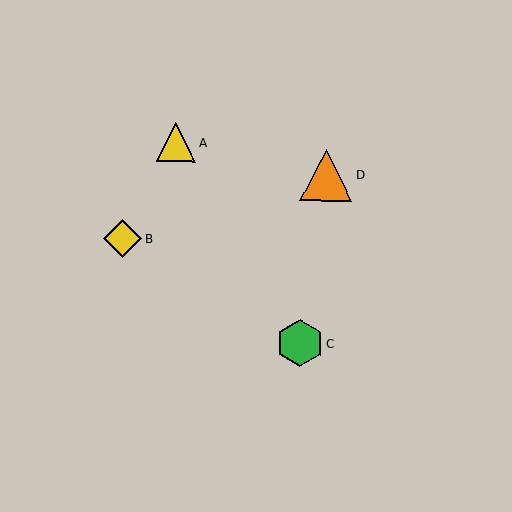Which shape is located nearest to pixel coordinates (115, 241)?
The yellow diamond (labeled B) at (123, 239) is nearest to that location.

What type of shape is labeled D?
Shape D is an orange triangle.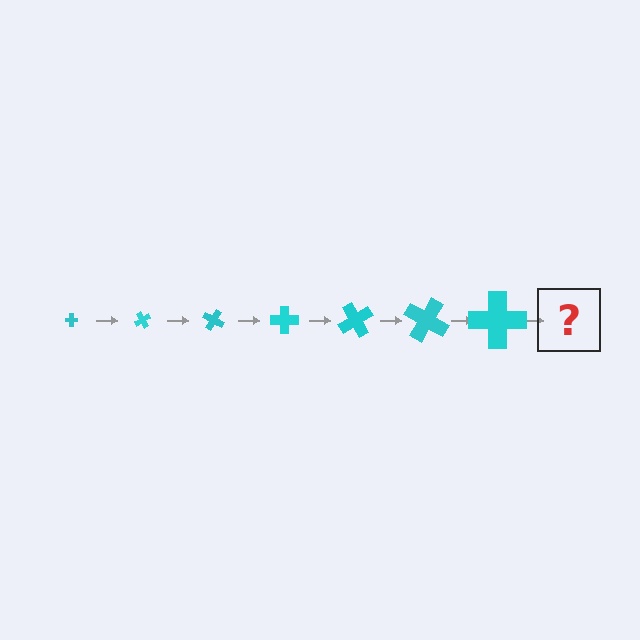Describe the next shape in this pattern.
It should be a cross, larger than the previous one and rotated 420 degrees from the start.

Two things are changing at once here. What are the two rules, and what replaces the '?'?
The two rules are that the cross grows larger each step and it rotates 60 degrees each step. The '?' should be a cross, larger than the previous one and rotated 420 degrees from the start.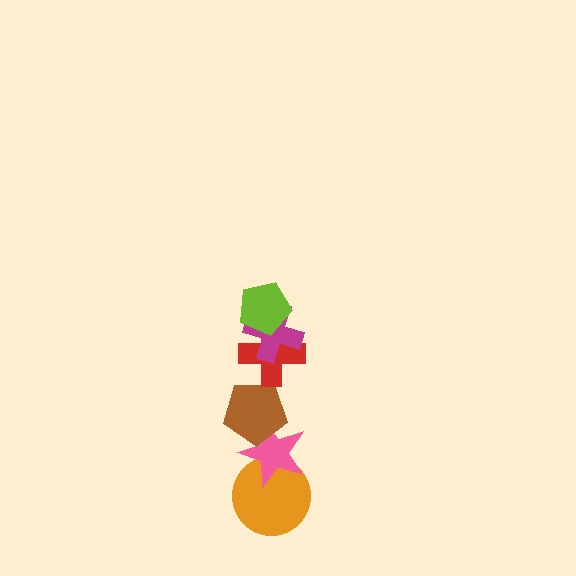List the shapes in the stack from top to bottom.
From top to bottom: the lime pentagon, the magenta cross, the red cross, the brown pentagon, the pink star, the orange circle.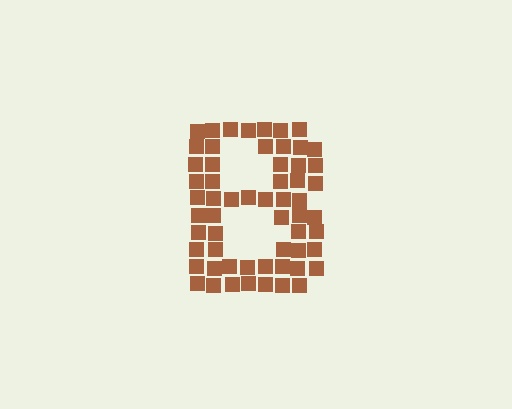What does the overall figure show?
The overall figure shows the letter B.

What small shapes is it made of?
It is made of small squares.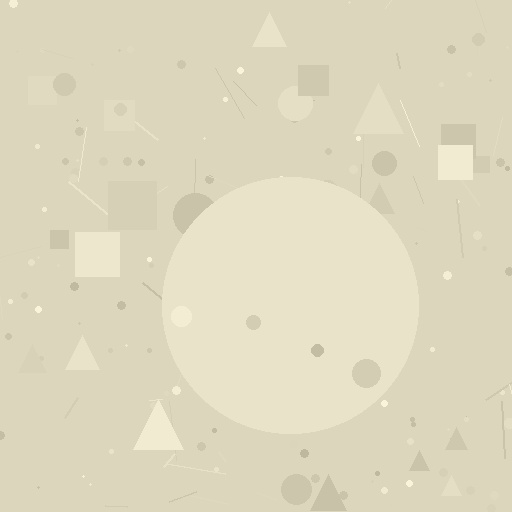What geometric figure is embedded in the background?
A circle is embedded in the background.